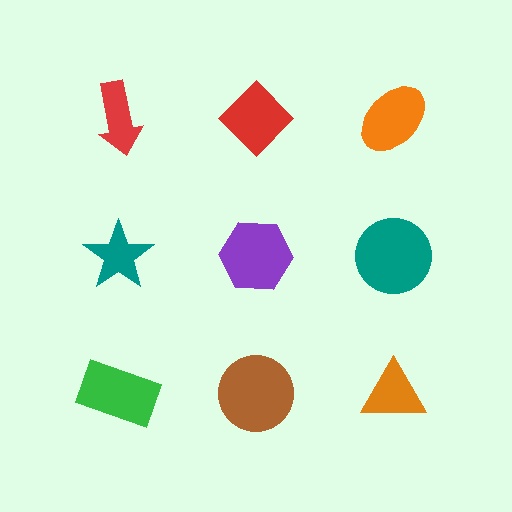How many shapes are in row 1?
3 shapes.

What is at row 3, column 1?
A green rectangle.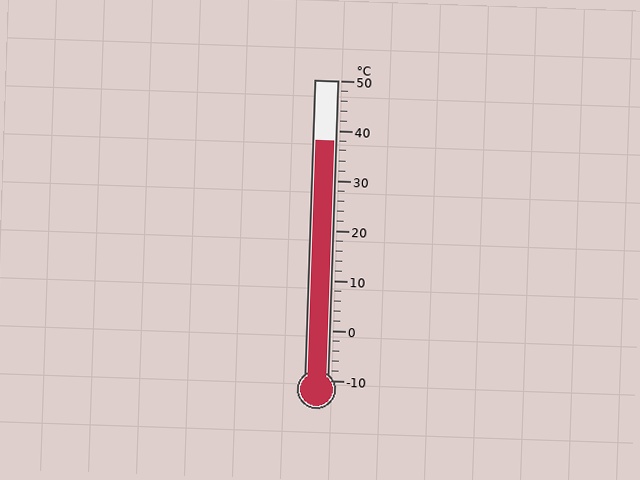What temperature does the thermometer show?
The thermometer shows approximately 38°C.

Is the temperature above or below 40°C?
The temperature is below 40°C.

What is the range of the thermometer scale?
The thermometer scale ranges from -10°C to 50°C.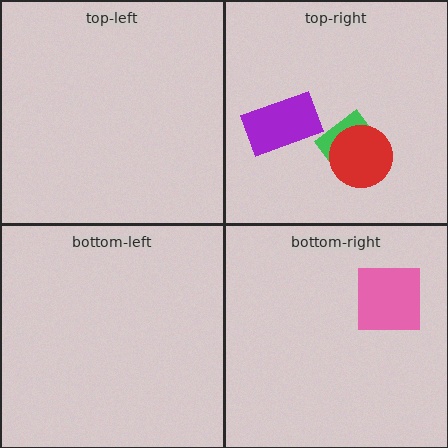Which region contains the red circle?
The top-right region.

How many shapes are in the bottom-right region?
1.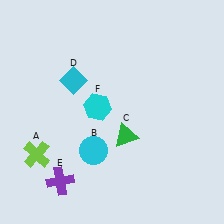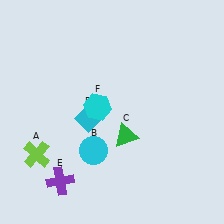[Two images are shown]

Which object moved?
The cyan diamond (D) moved down.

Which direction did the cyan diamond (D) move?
The cyan diamond (D) moved down.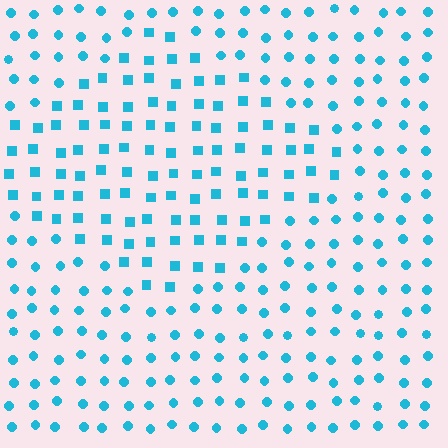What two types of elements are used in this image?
The image uses squares inside the diamond region and circles outside it.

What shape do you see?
I see a diamond.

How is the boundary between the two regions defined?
The boundary is defined by a change in element shape: squares inside vs. circles outside. All elements share the same color and spacing.